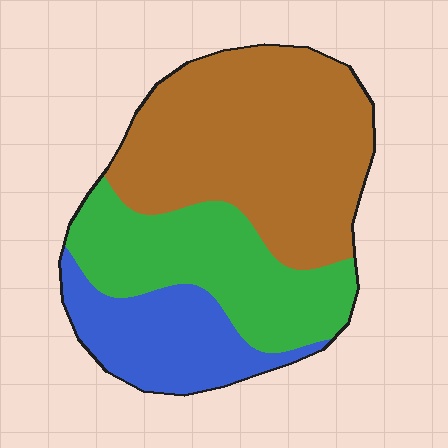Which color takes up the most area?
Brown, at roughly 50%.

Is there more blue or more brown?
Brown.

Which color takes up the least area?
Blue, at roughly 20%.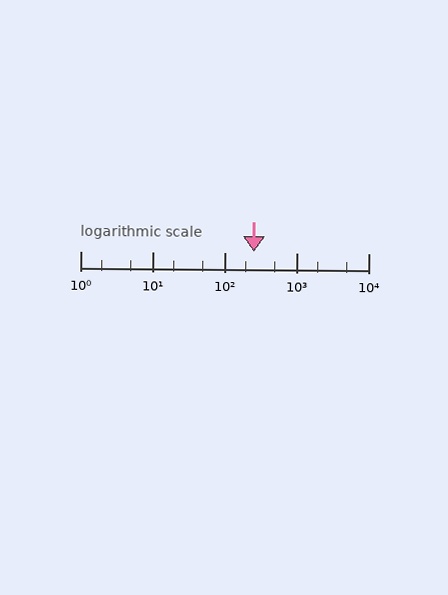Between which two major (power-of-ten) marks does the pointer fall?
The pointer is between 100 and 1000.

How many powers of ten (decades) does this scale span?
The scale spans 4 decades, from 1 to 10000.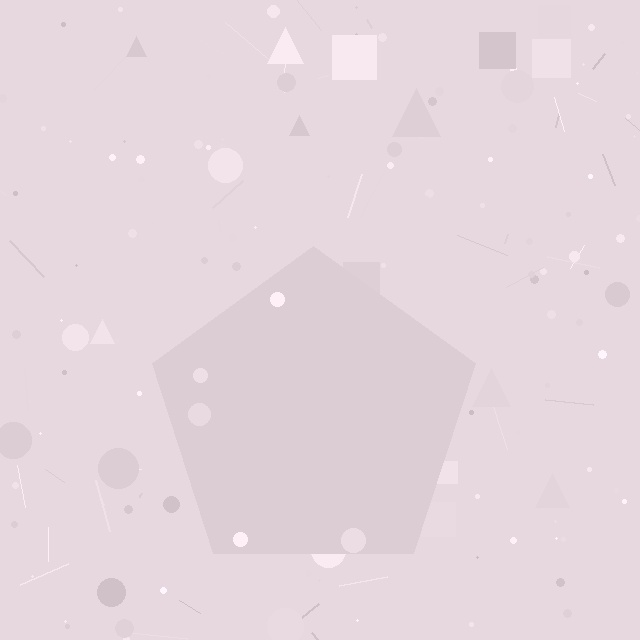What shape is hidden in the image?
A pentagon is hidden in the image.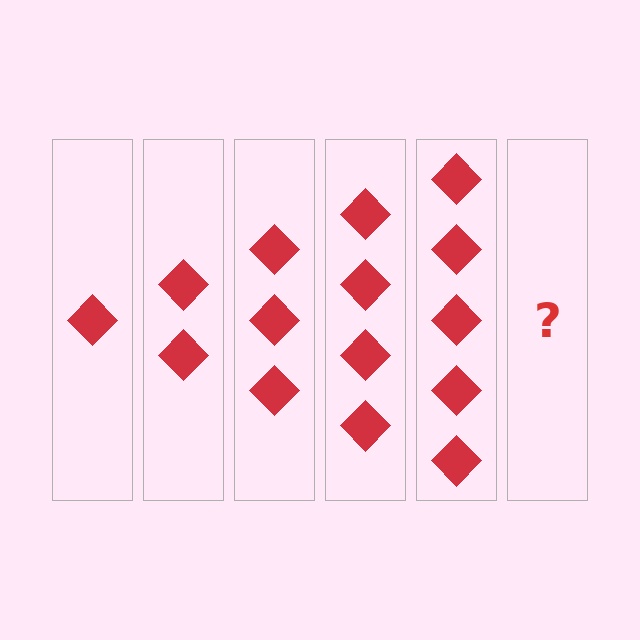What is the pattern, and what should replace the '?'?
The pattern is that each step adds one more diamond. The '?' should be 6 diamonds.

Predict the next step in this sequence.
The next step is 6 diamonds.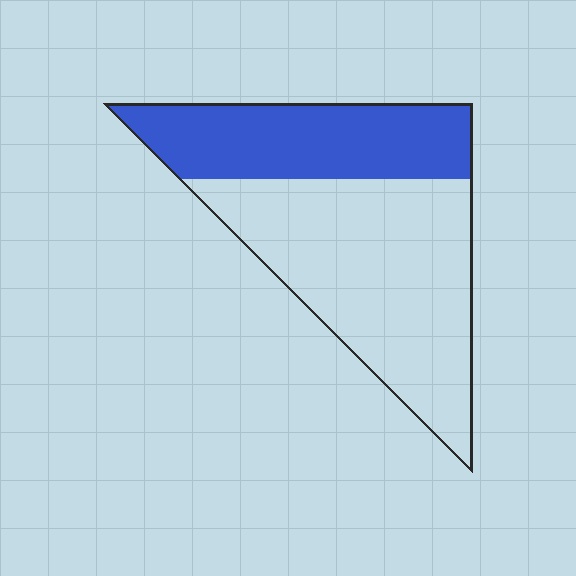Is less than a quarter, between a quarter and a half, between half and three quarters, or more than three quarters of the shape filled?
Between a quarter and a half.